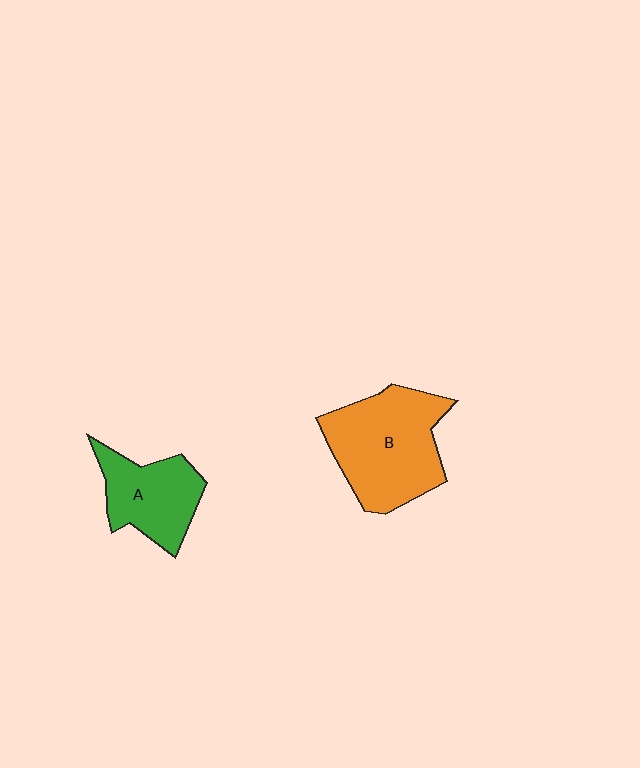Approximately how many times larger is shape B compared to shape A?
Approximately 1.5 times.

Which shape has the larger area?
Shape B (orange).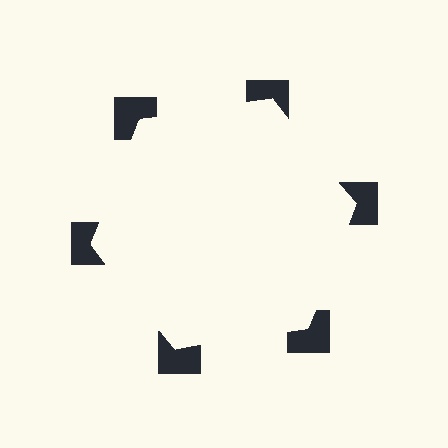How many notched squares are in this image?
There are 6 — one at each vertex of the illusory hexagon.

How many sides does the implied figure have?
6 sides.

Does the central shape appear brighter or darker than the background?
It typically appears slightly brighter than the background, even though no actual brightness change is drawn.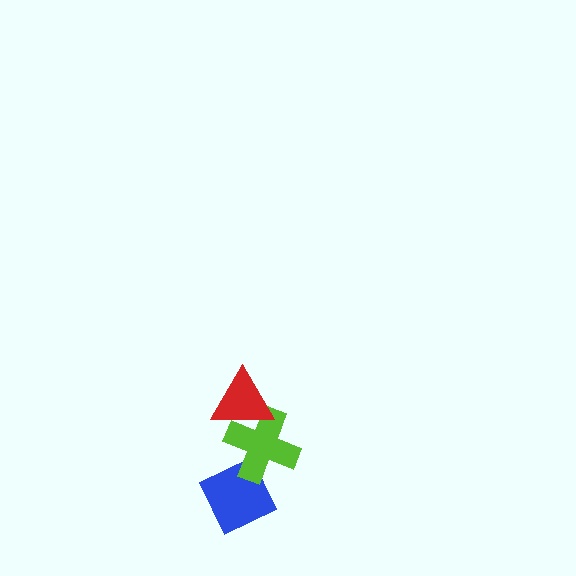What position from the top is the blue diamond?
The blue diamond is 3rd from the top.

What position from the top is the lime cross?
The lime cross is 2nd from the top.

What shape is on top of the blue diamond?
The lime cross is on top of the blue diamond.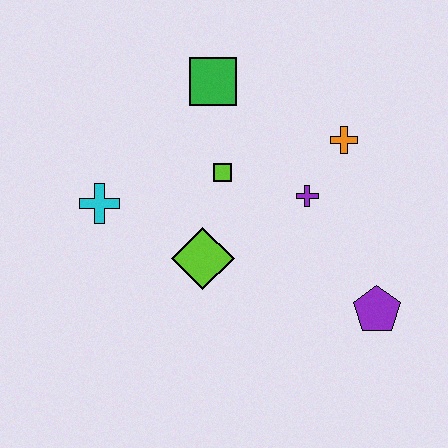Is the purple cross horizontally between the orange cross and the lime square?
Yes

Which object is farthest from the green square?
The purple pentagon is farthest from the green square.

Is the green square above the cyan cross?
Yes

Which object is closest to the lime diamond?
The lime square is closest to the lime diamond.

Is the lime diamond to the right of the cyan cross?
Yes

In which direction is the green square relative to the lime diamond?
The green square is above the lime diamond.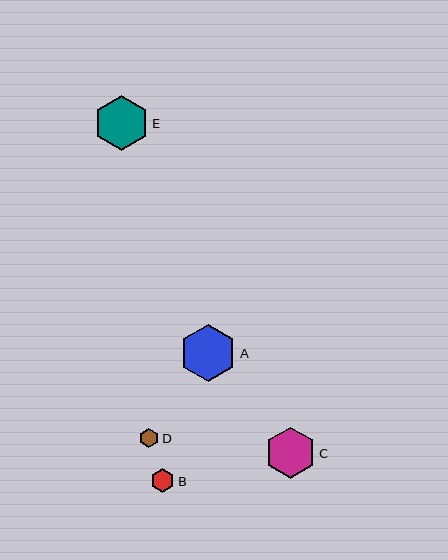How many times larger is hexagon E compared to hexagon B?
Hexagon E is approximately 2.3 times the size of hexagon B.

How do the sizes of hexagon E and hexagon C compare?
Hexagon E and hexagon C are approximately the same size.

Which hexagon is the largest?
Hexagon A is the largest with a size of approximately 57 pixels.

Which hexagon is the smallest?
Hexagon D is the smallest with a size of approximately 19 pixels.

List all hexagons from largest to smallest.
From largest to smallest: A, E, C, B, D.